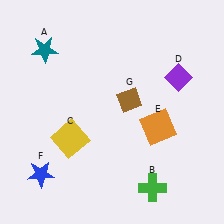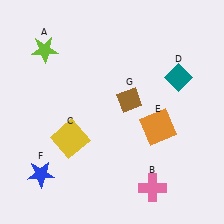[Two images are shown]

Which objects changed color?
A changed from teal to lime. B changed from green to pink. D changed from purple to teal.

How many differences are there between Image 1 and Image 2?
There are 3 differences between the two images.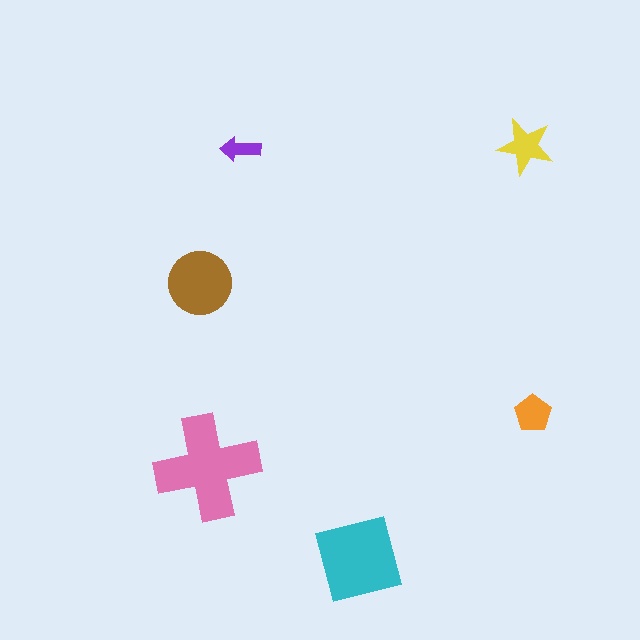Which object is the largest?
The pink cross.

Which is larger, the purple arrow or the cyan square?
The cyan square.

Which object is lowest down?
The cyan square is bottommost.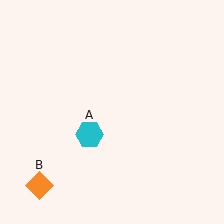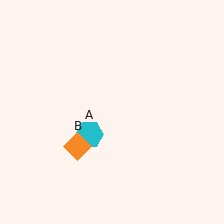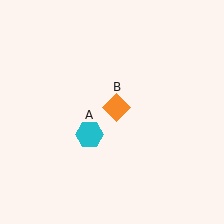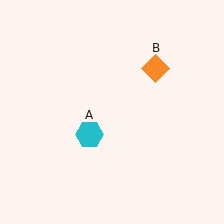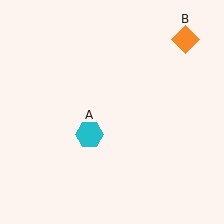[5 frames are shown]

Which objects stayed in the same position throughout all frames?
Cyan hexagon (object A) remained stationary.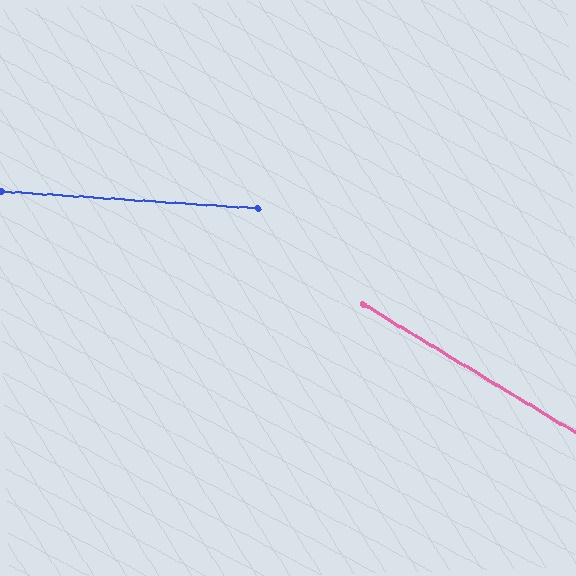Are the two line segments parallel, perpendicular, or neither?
Neither parallel nor perpendicular — they differ by about 27°.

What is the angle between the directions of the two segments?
Approximately 27 degrees.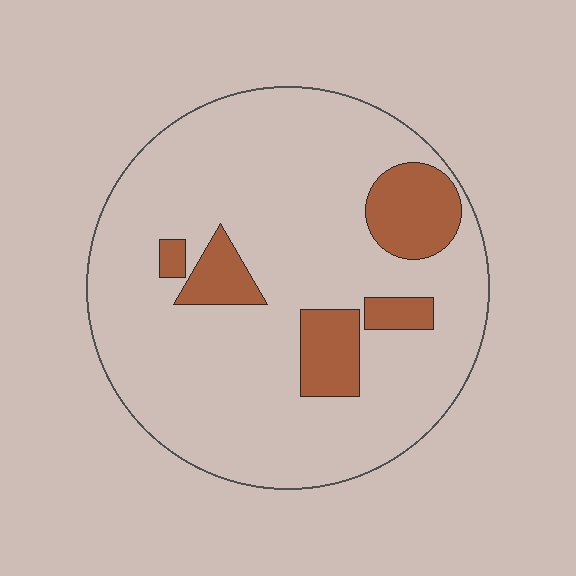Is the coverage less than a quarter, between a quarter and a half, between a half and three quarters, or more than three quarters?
Less than a quarter.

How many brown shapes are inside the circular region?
5.